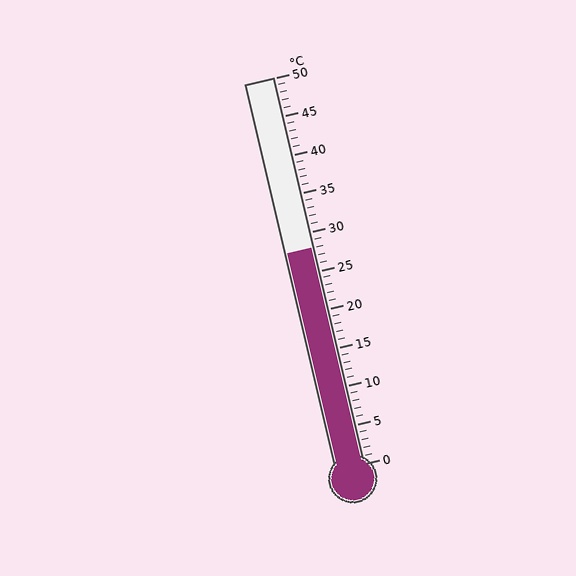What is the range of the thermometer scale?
The thermometer scale ranges from 0°C to 50°C.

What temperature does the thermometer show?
The thermometer shows approximately 28°C.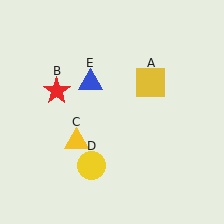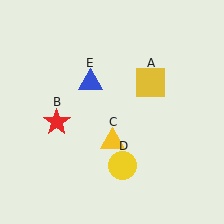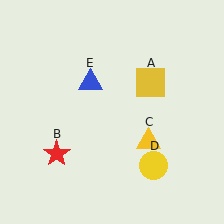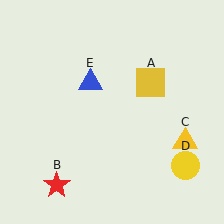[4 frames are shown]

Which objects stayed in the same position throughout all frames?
Yellow square (object A) and blue triangle (object E) remained stationary.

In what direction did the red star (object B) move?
The red star (object B) moved down.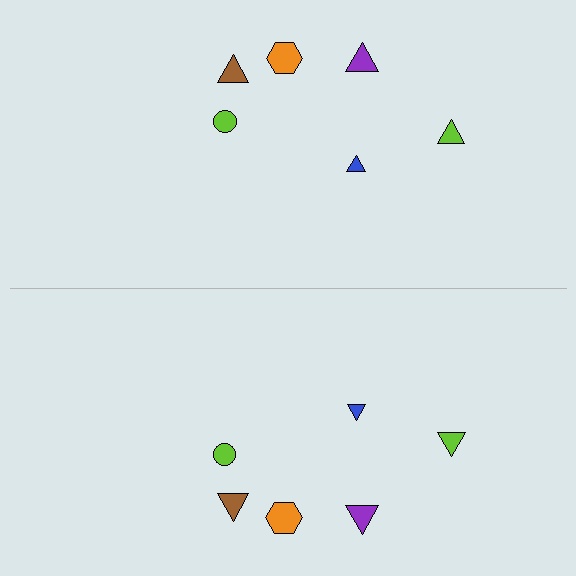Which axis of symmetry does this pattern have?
The pattern has a horizontal axis of symmetry running through the center of the image.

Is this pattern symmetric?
Yes, this pattern has bilateral (reflection) symmetry.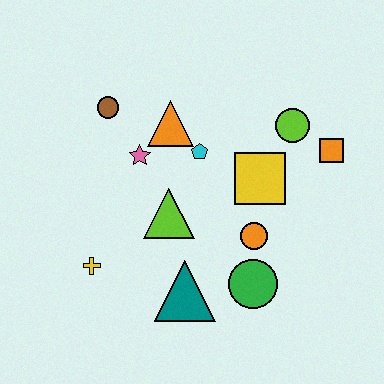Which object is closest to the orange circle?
The green circle is closest to the orange circle.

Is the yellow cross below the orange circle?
Yes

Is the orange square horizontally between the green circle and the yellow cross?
No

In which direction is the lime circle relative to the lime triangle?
The lime circle is to the right of the lime triangle.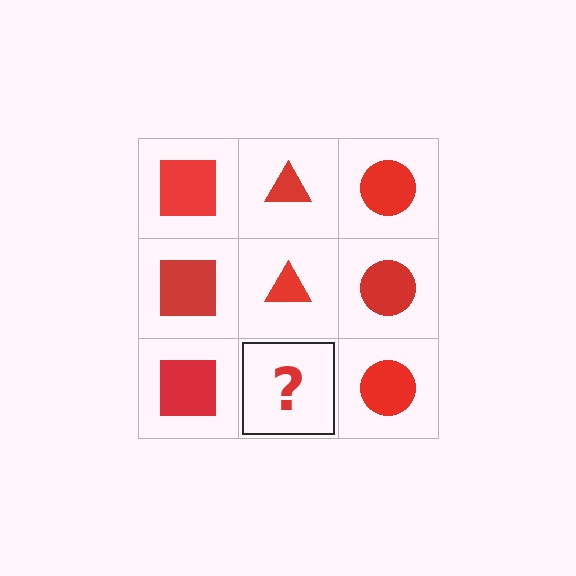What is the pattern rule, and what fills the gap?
The rule is that each column has a consistent shape. The gap should be filled with a red triangle.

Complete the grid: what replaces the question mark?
The question mark should be replaced with a red triangle.